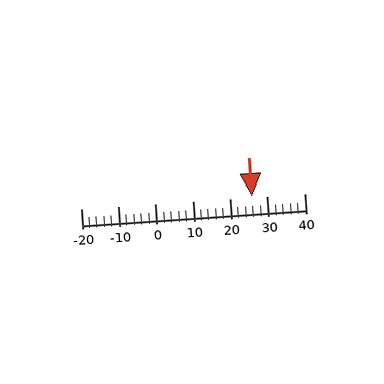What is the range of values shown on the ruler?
The ruler shows values from -20 to 40.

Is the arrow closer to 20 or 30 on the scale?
The arrow is closer to 30.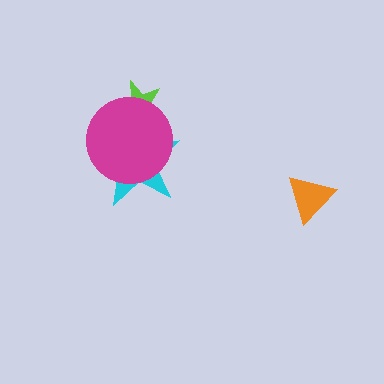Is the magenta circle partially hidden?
No, no other shape covers it.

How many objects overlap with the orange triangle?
0 objects overlap with the orange triangle.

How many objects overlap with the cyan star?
2 objects overlap with the cyan star.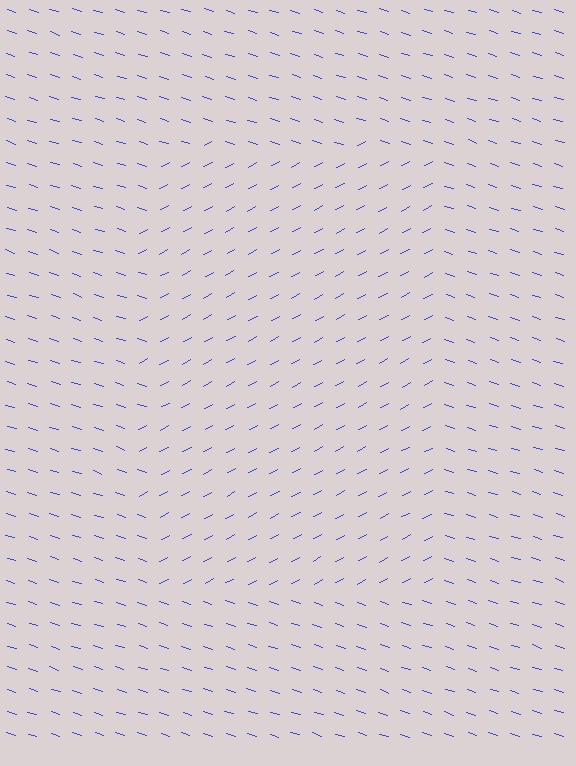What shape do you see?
I see a rectangle.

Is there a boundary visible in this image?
Yes, there is a texture boundary formed by a change in line orientation.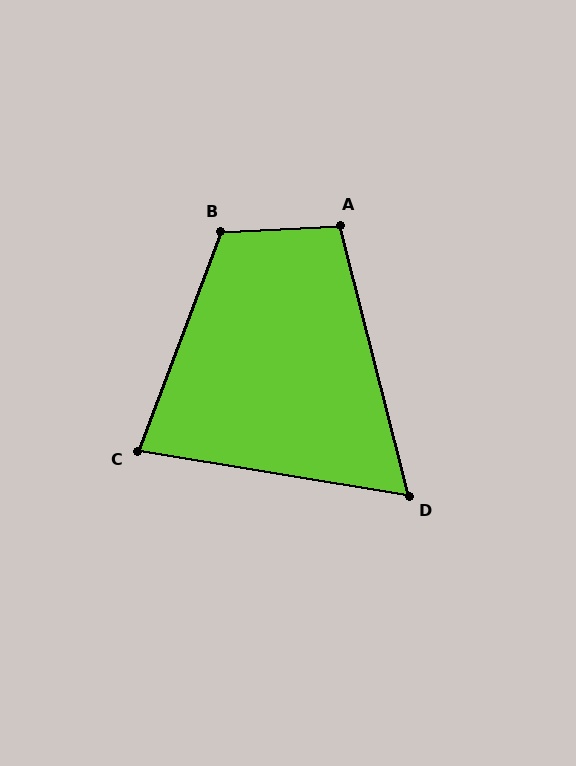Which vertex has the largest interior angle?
B, at approximately 114 degrees.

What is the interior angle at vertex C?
Approximately 78 degrees (acute).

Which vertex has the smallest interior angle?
D, at approximately 66 degrees.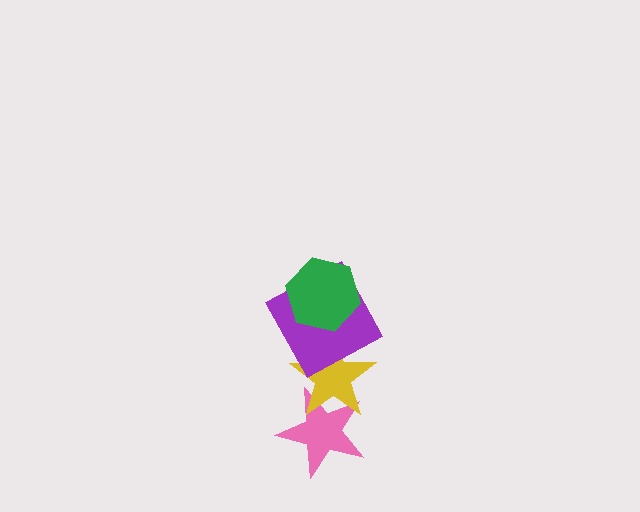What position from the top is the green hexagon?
The green hexagon is 1st from the top.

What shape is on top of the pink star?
The yellow star is on top of the pink star.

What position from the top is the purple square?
The purple square is 2nd from the top.